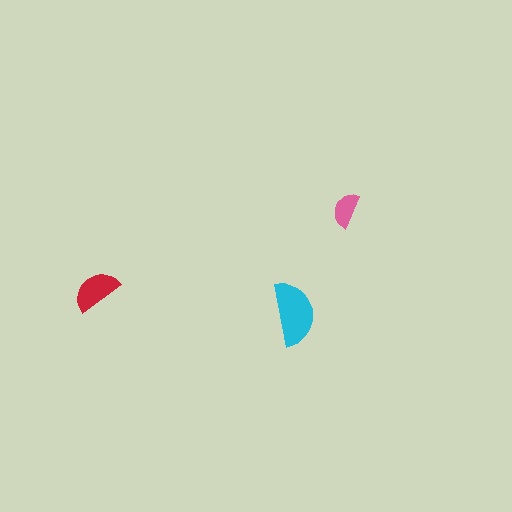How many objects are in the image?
There are 3 objects in the image.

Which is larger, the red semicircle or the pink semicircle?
The red one.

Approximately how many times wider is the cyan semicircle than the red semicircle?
About 1.5 times wider.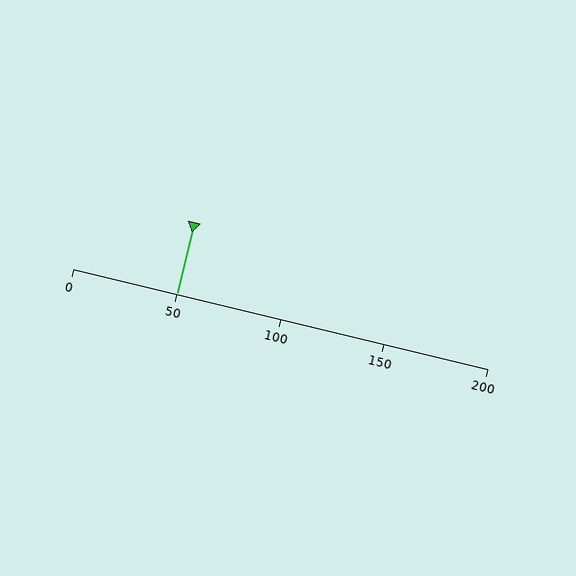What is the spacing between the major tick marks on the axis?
The major ticks are spaced 50 apart.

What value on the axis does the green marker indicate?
The marker indicates approximately 50.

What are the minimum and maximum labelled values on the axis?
The axis runs from 0 to 200.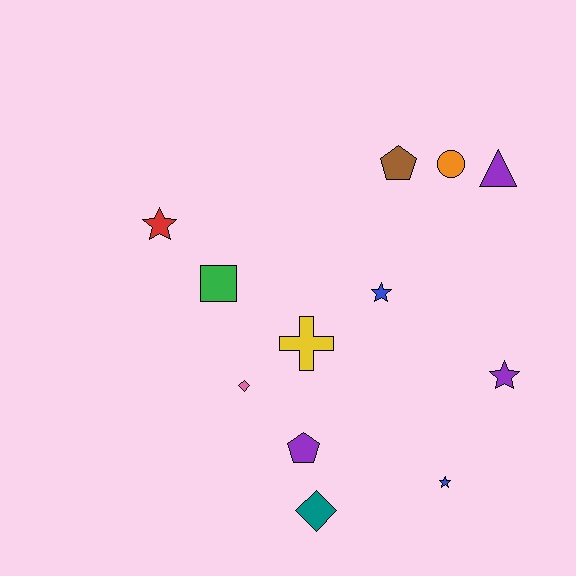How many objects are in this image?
There are 12 objects.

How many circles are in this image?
There is 1 circle.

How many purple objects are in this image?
There are 3 purple objects.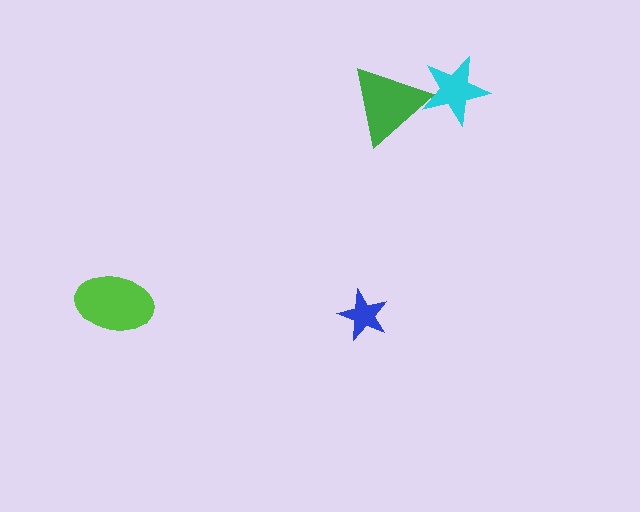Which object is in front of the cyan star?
The green triangle is in front of the cyan star.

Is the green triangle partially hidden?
No, no other shape covers it.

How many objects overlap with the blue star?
0 objects overlap with the blue star.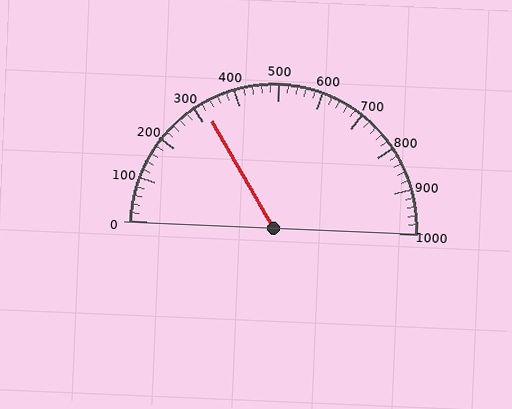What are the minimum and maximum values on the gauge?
The gauge ranges from 0 to 1000.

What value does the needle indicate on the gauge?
The needle indicates approximately 320.